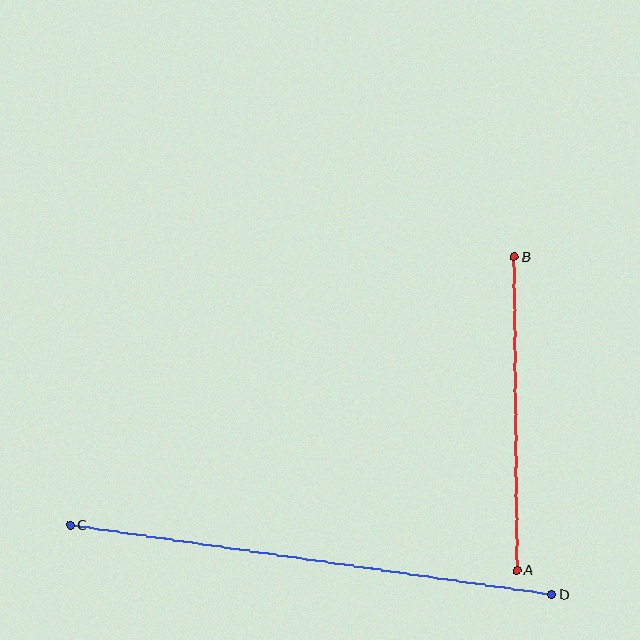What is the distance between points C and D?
The distance is approximately 486 pixels.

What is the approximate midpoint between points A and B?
The midpoint is at approximately (516, 413) pixels.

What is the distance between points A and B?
The distance is approximately 313 pixels.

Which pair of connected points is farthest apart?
Points C and D are farthest apart.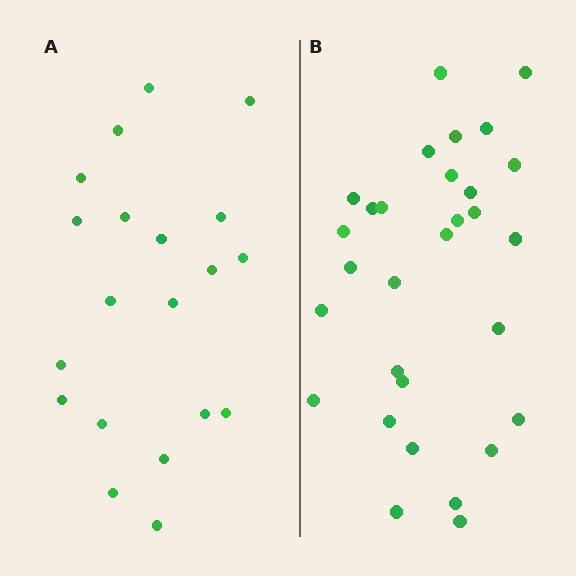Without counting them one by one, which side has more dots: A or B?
Region B (the right region) has more dots.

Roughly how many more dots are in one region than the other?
Region B has roughly 10 or so more dots than region A.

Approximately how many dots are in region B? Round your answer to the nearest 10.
About 30 dots.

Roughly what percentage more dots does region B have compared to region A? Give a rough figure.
About 50% more.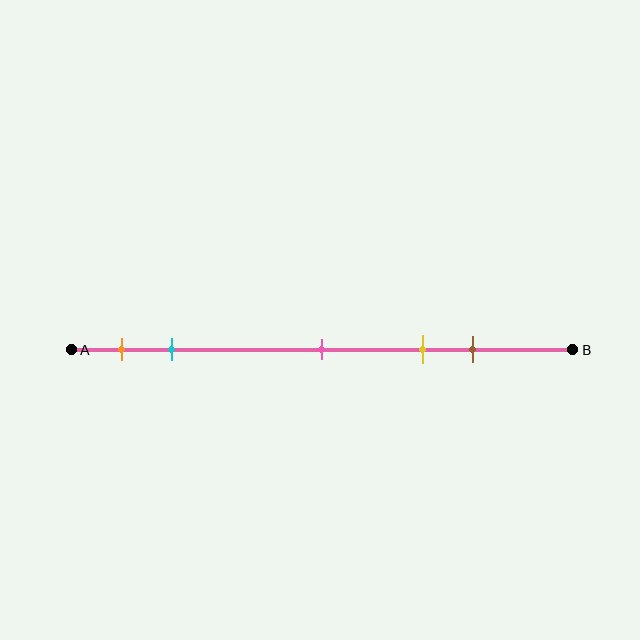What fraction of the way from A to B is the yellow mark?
The yellow mark is approximately 70% (0.7) of the way from A to B.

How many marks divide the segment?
There are 5 marks dividing the segment.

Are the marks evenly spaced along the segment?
No, the marks are not evenly spaced.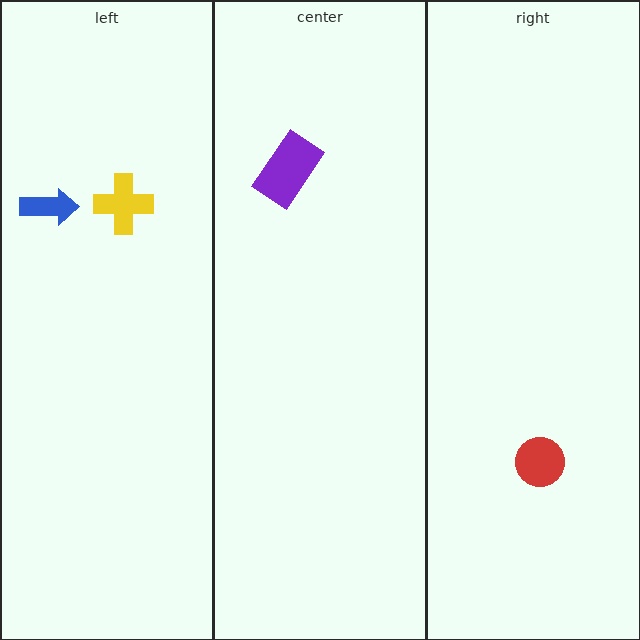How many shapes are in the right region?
1.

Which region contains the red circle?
The right region.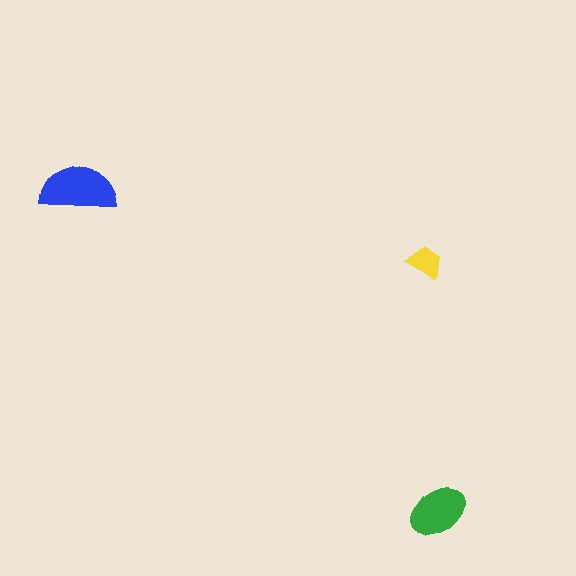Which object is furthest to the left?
The blue semicircle is leftmost.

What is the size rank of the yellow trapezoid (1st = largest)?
3rd.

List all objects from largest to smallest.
The blue semicircle, the green ellipse, the yellow trapezoid.